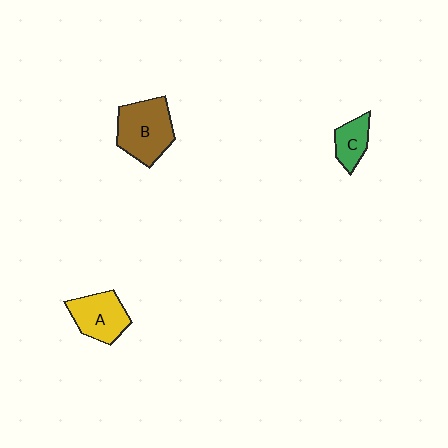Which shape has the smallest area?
Shape C (green).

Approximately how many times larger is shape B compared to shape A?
Approximately 1.3 times.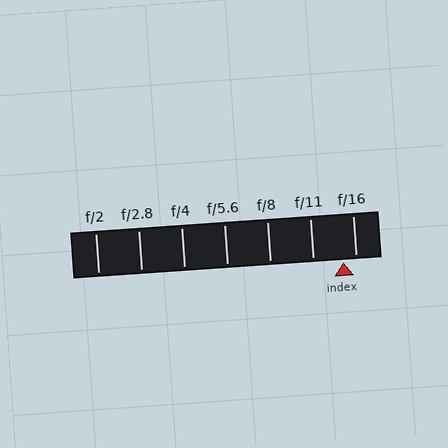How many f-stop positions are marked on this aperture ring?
There are 7 f-stop positions marked.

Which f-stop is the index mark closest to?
The index mark is closest to f/16.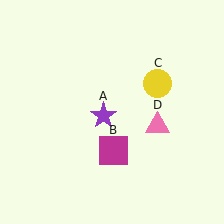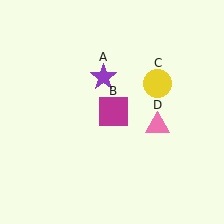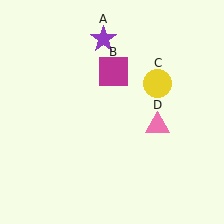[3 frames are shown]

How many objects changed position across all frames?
2 objects changed position: purple star (object A), magenta square (object B).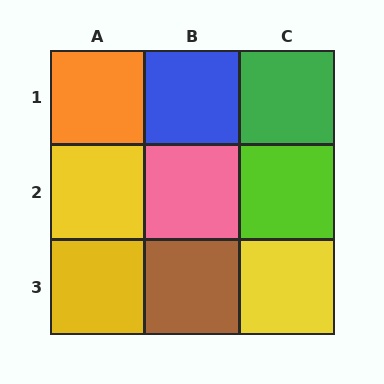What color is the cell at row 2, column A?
Yellow.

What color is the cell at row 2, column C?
Lime.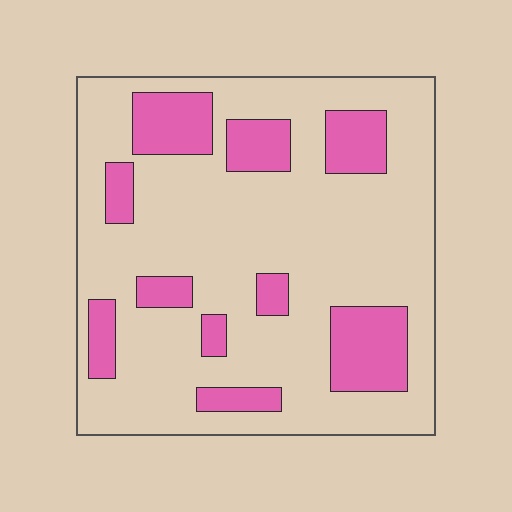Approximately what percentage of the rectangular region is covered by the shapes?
Approximately 25%.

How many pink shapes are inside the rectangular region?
10.